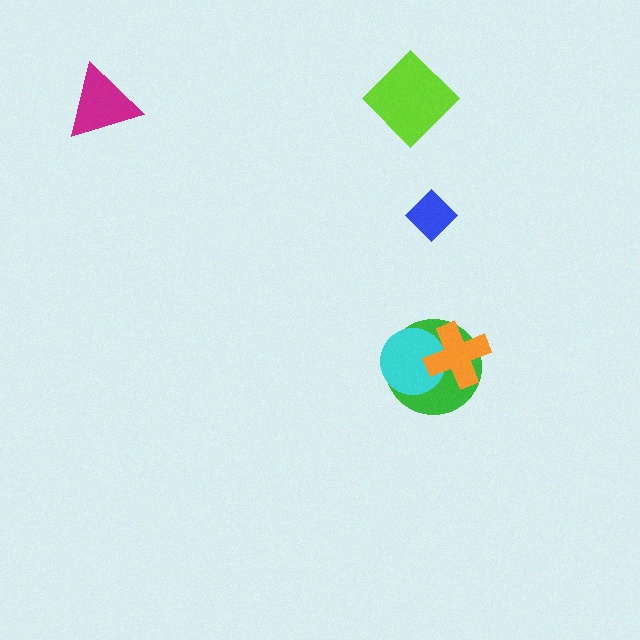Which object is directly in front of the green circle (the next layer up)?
The cyan circle is directly in front of the green circle.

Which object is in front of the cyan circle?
The orange cross is in front of the cyan circle.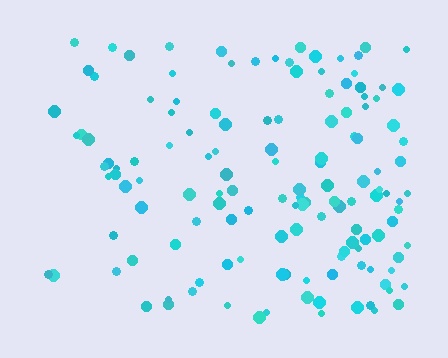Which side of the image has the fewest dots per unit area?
The left.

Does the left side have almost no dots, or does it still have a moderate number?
Still a moderate number, just noticeably fewer than the right.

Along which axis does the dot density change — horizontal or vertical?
Horizontal.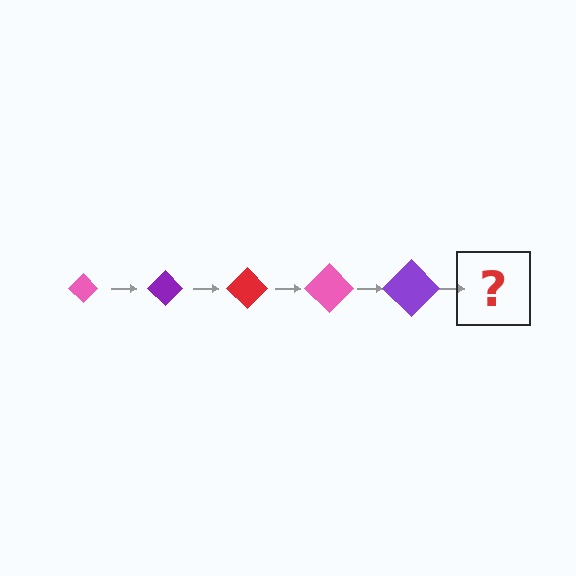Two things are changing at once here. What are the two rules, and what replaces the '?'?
The two rules are that the diamond grows larger each step and the color cycles through pink, purple, and red. The '?' should be a red diamond, larger than the previous one.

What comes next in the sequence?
The next element should be a red diamond, larger than the previous one.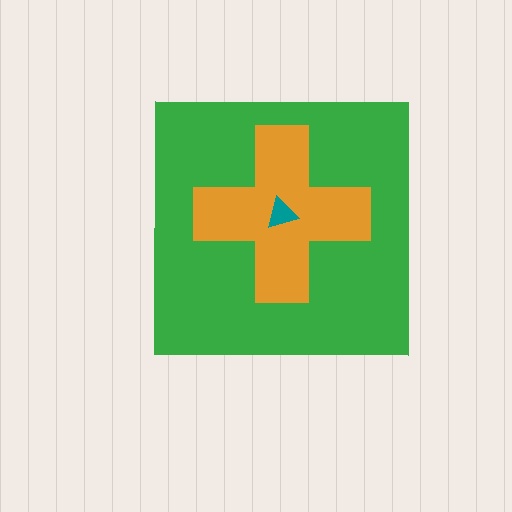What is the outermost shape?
The green square.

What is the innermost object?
The teal triangle.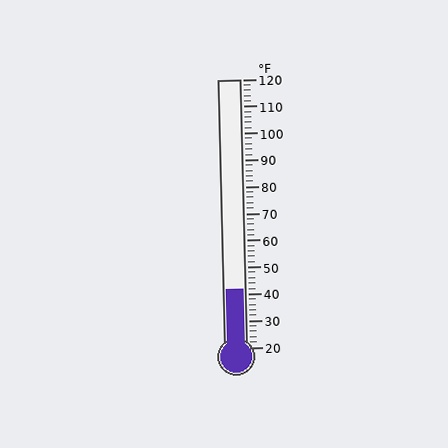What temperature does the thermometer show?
The thermometer shows approximately 42°F.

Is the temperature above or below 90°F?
The temperature is below 90°F.